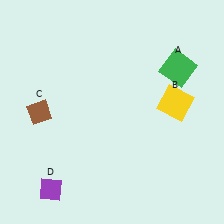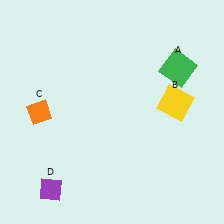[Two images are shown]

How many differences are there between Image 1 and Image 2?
There is 1 difference between the two images.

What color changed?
The diamond (C) changed from brown in Image 1 to orange in Image 2.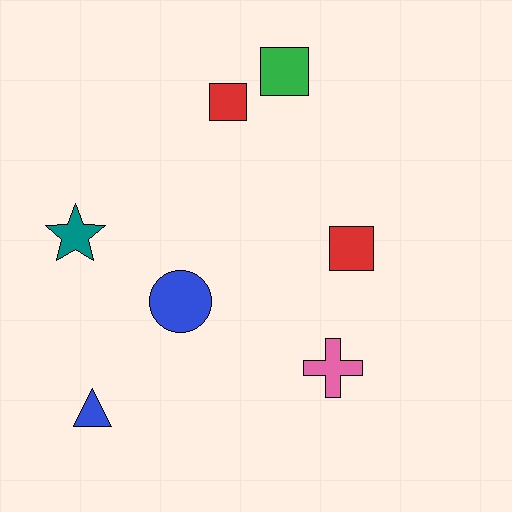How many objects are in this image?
There are 7 objects.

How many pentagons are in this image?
There are no pentagons.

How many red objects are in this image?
There are 2 red objects.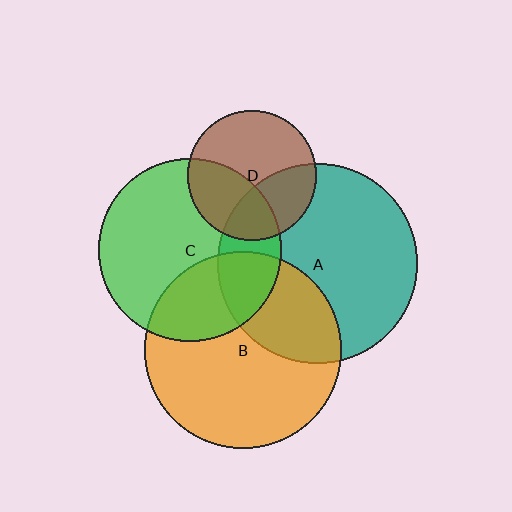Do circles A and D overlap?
Yes.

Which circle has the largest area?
Circle A (teal).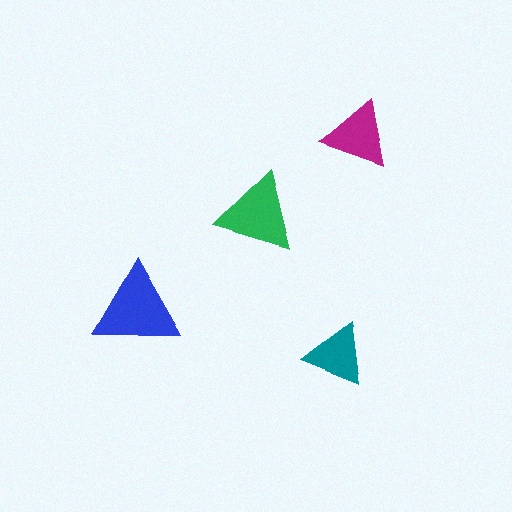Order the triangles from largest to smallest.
the blue one, the green one, the magenta one, the teal one.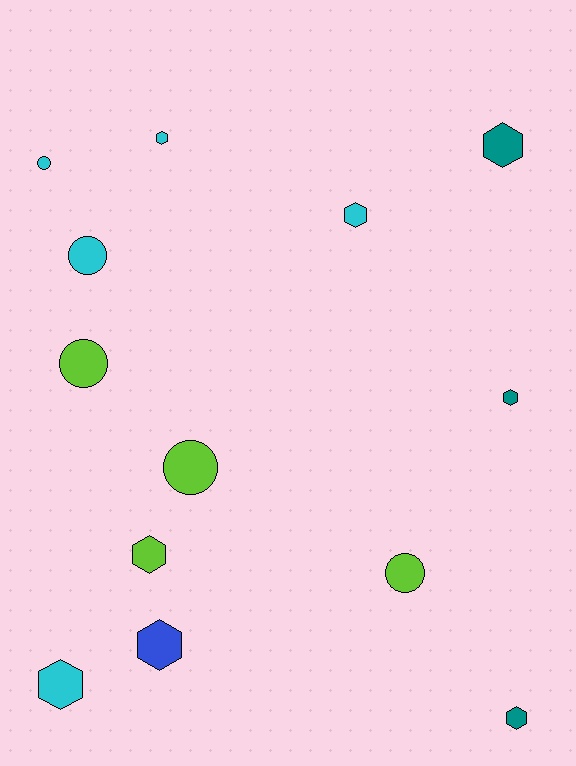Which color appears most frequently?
Cyan, with 5 objects.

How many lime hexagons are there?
There is 1 lime hexagon.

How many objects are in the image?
There are 13 objects.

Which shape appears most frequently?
Hexagon, with 8 objects.